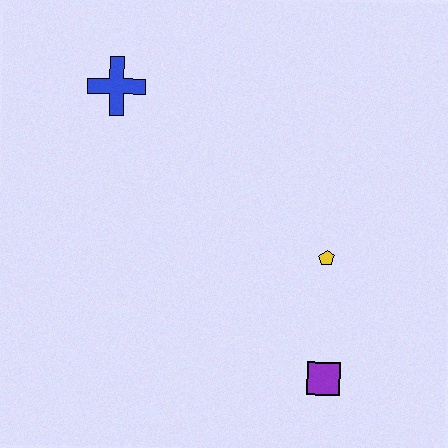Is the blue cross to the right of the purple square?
No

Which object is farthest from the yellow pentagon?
The blue cross is farthest from the yellow pentagon.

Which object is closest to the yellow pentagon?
The purple square is closest to the yellow pentagon.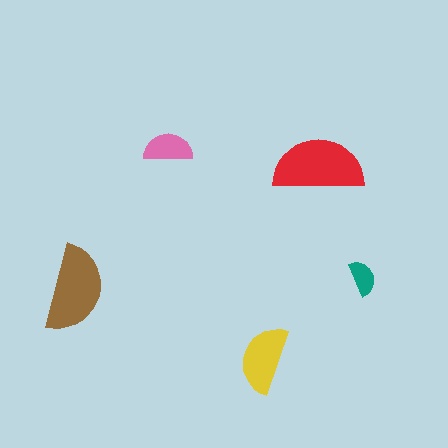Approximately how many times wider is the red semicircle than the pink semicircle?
About 2 times wider.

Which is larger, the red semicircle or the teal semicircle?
The red one.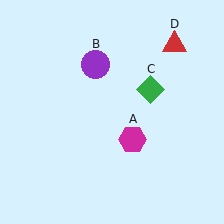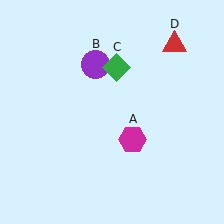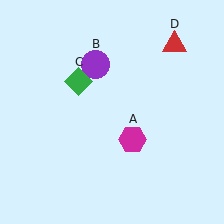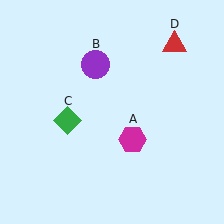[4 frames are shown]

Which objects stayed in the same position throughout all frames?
Magenta hexagon (object A) and purple circle (object B) and red triangle (object D) remained stationary.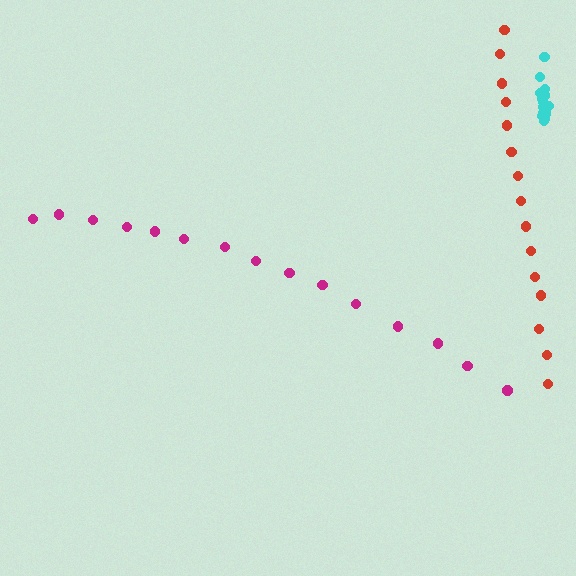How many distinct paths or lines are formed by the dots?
There are 3 distinct paths.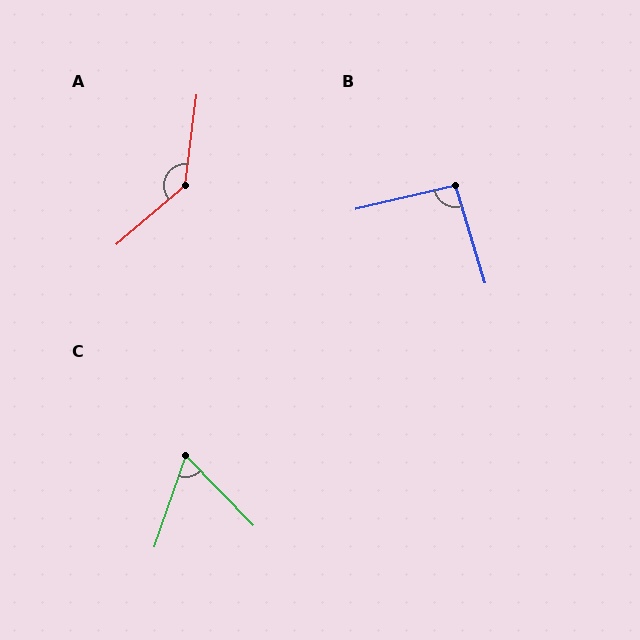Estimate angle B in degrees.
Approximately 94 degrees.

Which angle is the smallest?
C, at approximately 63 degrees.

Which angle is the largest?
A, at approximately 138 degrees.